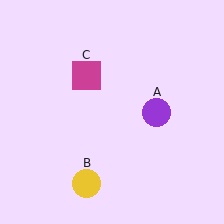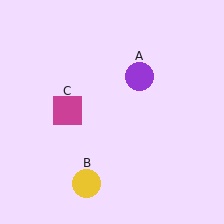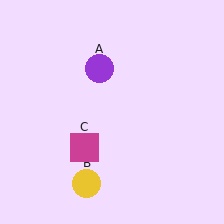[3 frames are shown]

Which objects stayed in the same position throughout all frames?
Yellow circle (object B) remained stationary.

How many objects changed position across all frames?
2 objects changed position: purple circle (object A), magenta square (object C).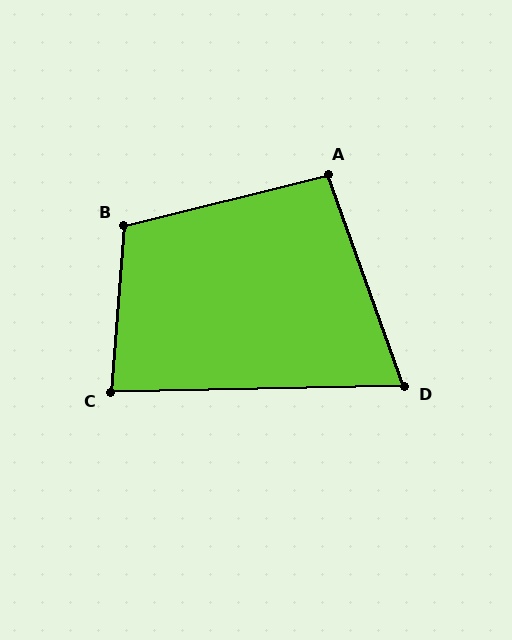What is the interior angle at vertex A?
Approximately 96 degrees (obtuse).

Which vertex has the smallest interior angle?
D, at approximately 71 degrees.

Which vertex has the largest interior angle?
B, at approximately 109 degrees.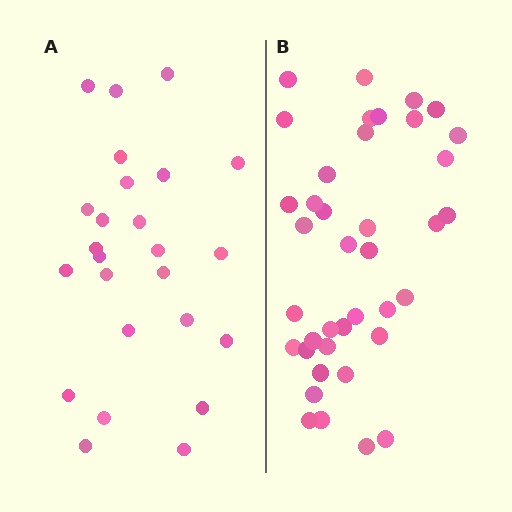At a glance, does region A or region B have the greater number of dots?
Region B (the right region) has more dots.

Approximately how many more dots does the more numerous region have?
Region B has approximately 15 more dots than region A.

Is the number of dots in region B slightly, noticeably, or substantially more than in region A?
Region B has substantially more. The ratio is roughly 1.6 to 1.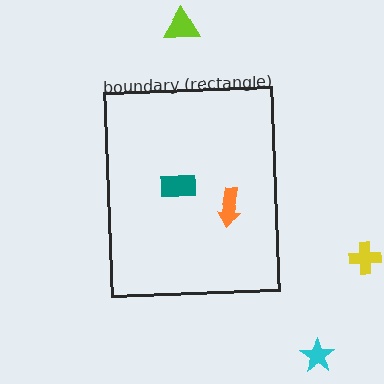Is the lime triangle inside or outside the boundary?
Outside.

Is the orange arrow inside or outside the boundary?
Inside.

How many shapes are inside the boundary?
2 inside, 3 outside.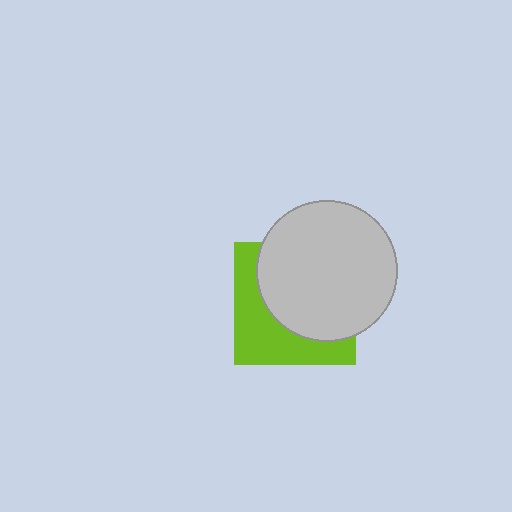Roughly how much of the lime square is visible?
A small part of it is visible (roughly 42%).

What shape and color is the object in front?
The object in front is a light gray circle.